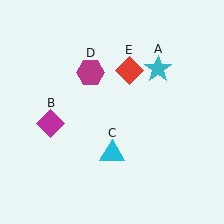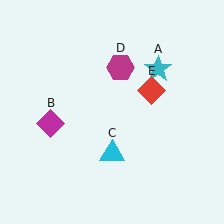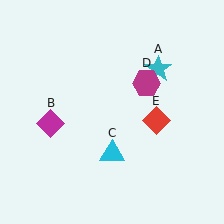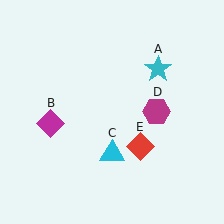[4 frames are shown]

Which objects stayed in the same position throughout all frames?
Cyan star (object A) and magenta diamond (object B) and cyan triangle (object C) remained stationary.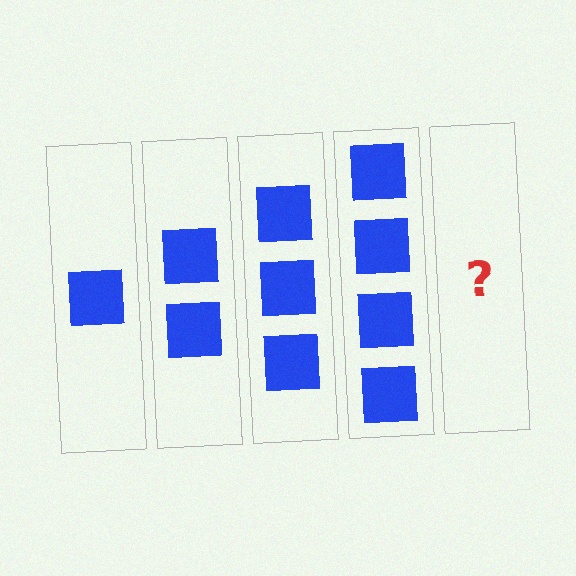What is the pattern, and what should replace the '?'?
The pattern is that each step adds one more square. The '?' should be 5 squares.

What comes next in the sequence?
The next element should be 5 squares.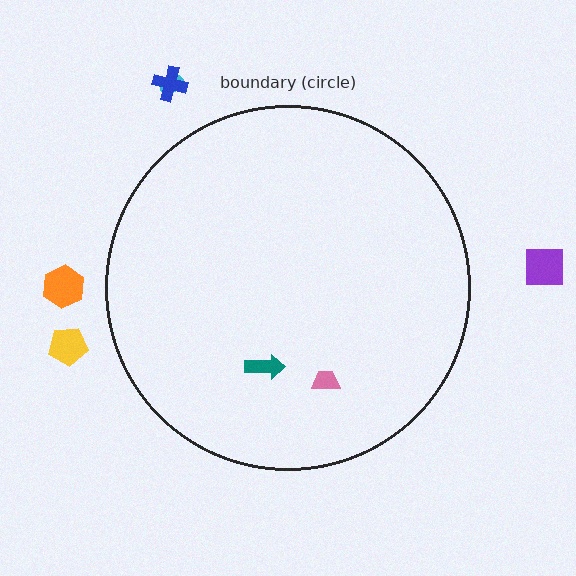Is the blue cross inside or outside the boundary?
Outside.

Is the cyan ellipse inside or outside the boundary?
Outside.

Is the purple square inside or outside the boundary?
Outside.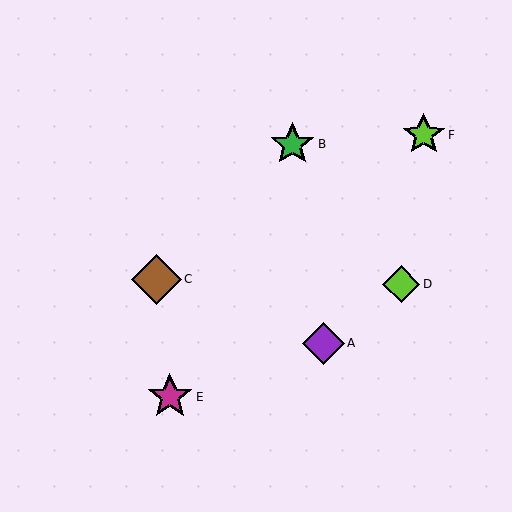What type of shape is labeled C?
Shape C is a brown diamond.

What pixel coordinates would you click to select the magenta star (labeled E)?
Click at (170, 397) to select the magenta star E.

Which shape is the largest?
The brown diamond (labeled C) is the largest.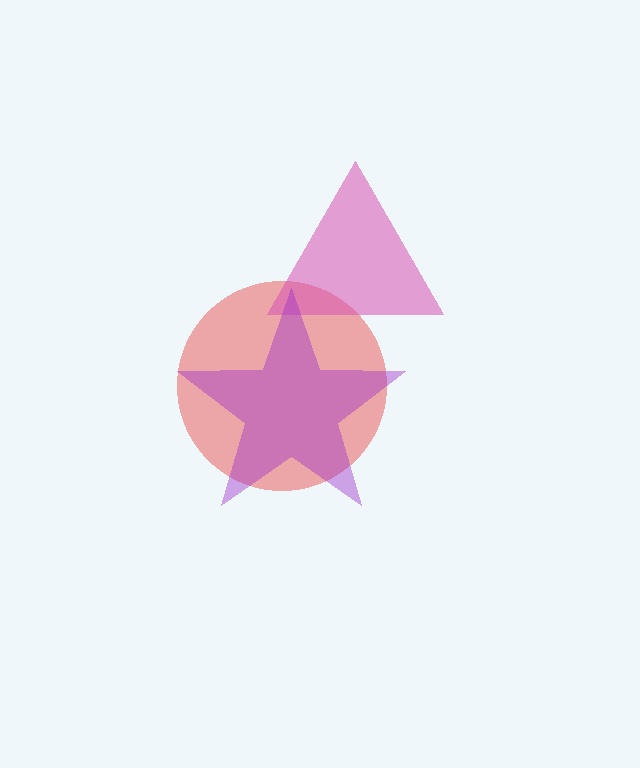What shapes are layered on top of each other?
The layered shapes are: a red circle, a pink triangle, a purple star.